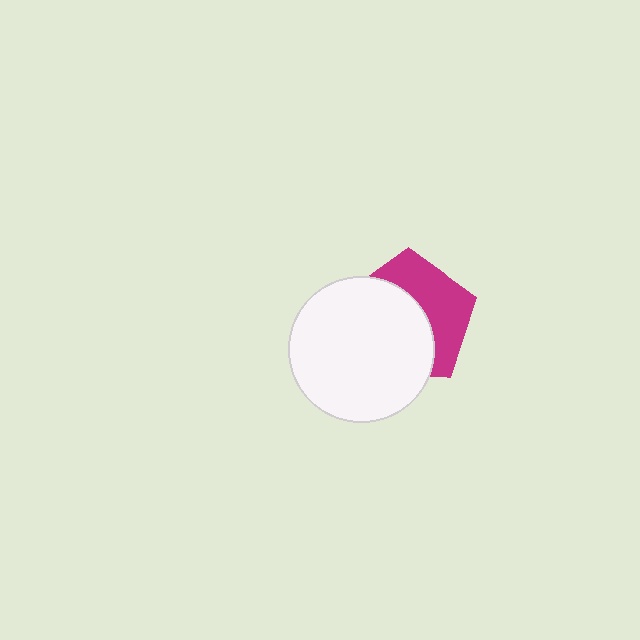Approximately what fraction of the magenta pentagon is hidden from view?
Roughly 57% of the magenta pentagon is hidden behind the white circle.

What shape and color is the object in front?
The object in front is a white circle.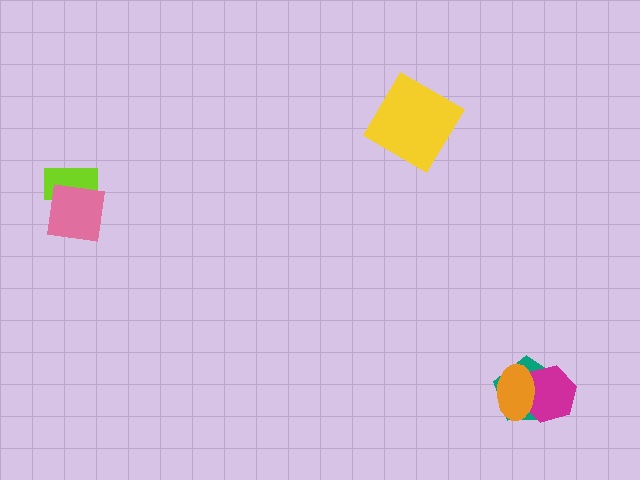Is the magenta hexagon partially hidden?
Yes, it is partially covered by another shape.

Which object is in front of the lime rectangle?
The pink square is in front of the lime rectangle.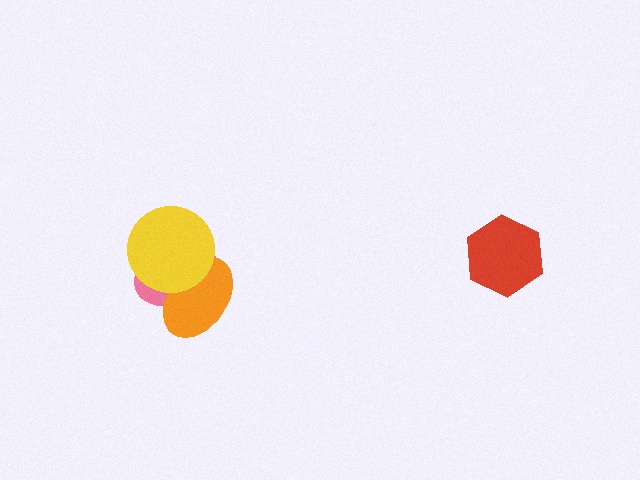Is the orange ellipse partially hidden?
Yes, it is partially covered by another shape.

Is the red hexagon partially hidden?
No, no other shape covers it.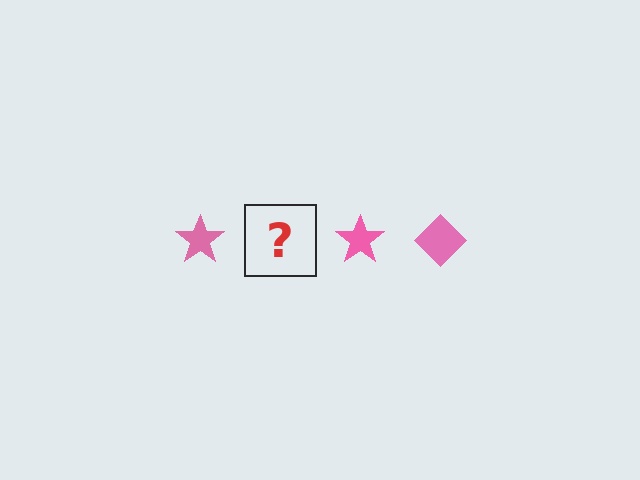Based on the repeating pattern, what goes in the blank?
The blank should be a pink diamond.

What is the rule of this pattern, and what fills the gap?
The rule is that the pattern cycles through star, diamond shapes in pink. The gap should be filled with a pink diamond.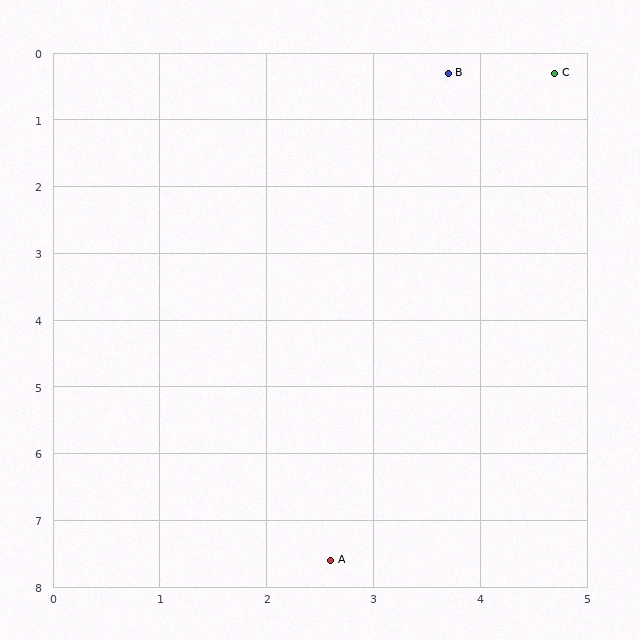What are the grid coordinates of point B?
Point B is at approximately (3.7, 0.3).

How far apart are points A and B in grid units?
Points A and B are about 7.4 grid units apart.